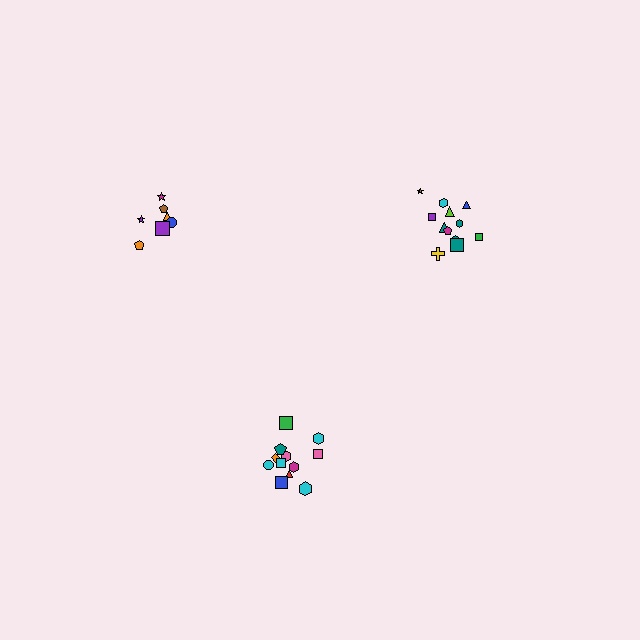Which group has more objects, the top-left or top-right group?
The top-right group.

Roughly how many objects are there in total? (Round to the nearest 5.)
Roughly 30 objects in total.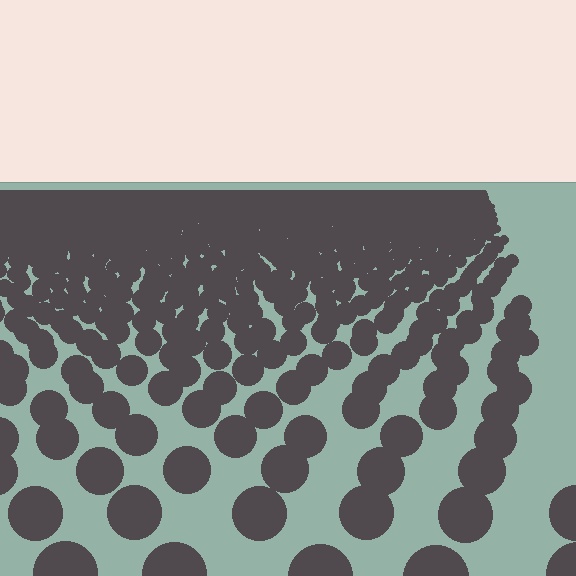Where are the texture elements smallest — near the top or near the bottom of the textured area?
Near the top.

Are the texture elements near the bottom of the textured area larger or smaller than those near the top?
Larger. Near the bottom, elements are closer to the viewer and appear at a bigger on-screen size.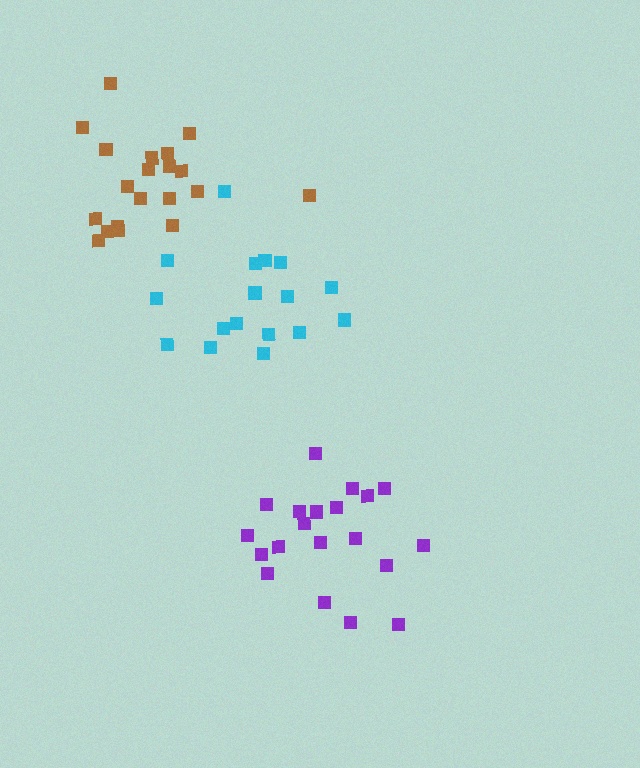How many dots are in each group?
Group 1: 17 dots, Group 2: 20 dots, Group 3: 20 dots (57 total).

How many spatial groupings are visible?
There are 3 spatial groupings.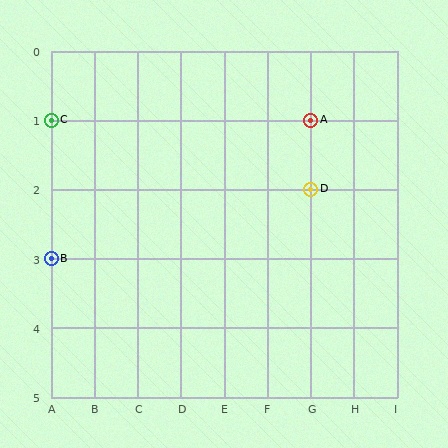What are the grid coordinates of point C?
Point C is at grid coordinates (A, 1).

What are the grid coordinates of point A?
Point A is at grid coordinates (G, 1).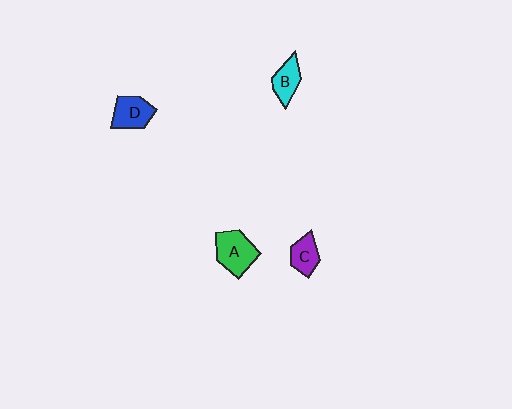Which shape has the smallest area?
Shape C (purple).